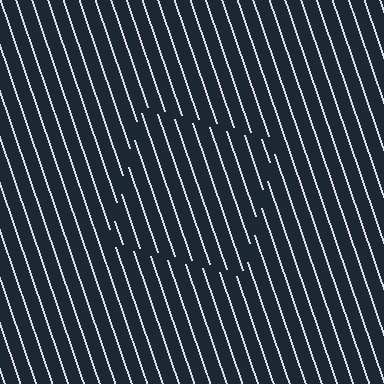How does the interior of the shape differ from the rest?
The interior of the shape contains the same grating, shifted by half a period — the contour is defined by the phase discontinuity where line-ends from the inner and outer gratings abut.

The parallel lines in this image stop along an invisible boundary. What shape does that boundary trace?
An illusory square. The interior of the shape contains the same grating, shifted by half a period — the contour is defined by the phase discontinuity where line-ends from the inner and outer gratings abut.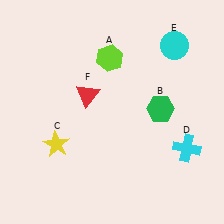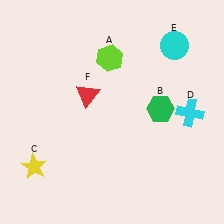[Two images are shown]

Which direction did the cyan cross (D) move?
The cyan cross (D) moved up.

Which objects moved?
The objects that moved are: the yellow star (C), the cyan cross (D).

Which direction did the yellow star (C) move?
The yellow star (C) moved down.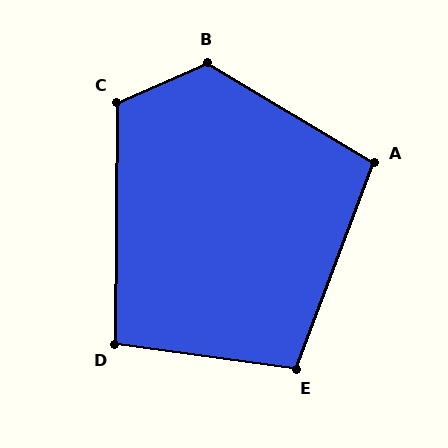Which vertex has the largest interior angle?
B, at approximately 125 degrees.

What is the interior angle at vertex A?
Approximately 100 degrees (obtuse).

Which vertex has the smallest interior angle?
D, at approximately 98 degrees.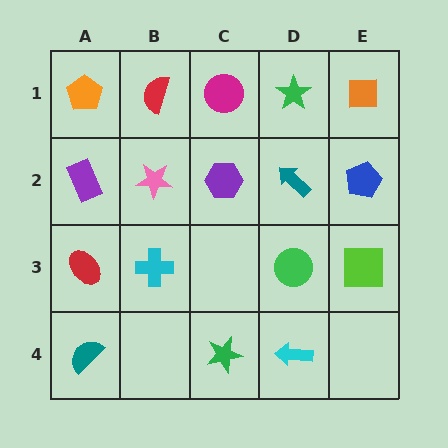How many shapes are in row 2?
5 shapes.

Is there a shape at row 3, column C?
No, that cell is empty.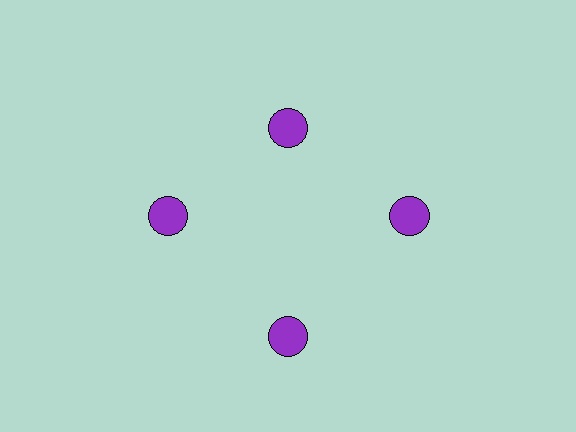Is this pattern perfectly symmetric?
No. The 4 purple circles are arranged in a ring, but one element near the 12 o'clock position is pulled inward toward the center, breaking the 4-fold rotational symmetry.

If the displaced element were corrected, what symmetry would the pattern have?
It would have 4-fold rotational symmetry — the pattern would map onto itself every 90 degrees.